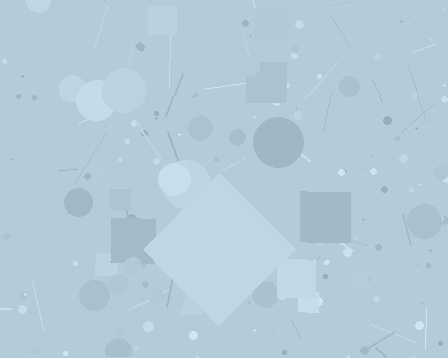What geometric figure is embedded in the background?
A diamond is embedded in the background.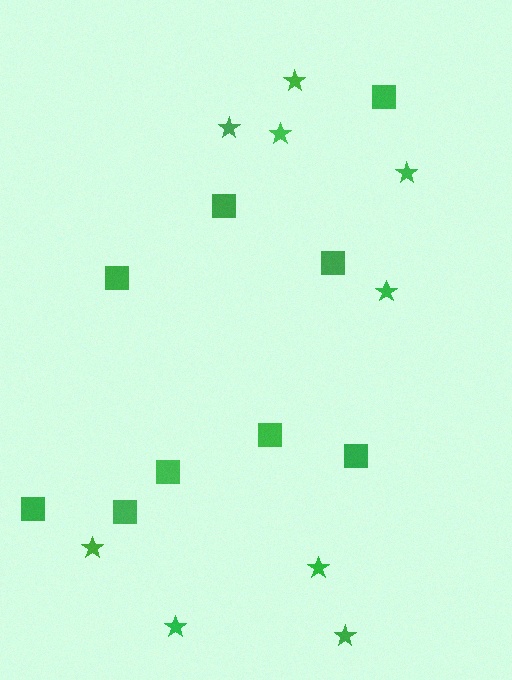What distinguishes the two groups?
There are 2 groups: one group of stars (9) and one group of squares (9).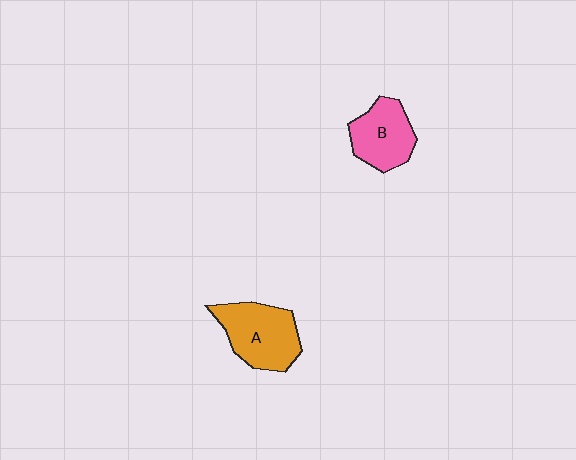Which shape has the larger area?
Shape A (orange).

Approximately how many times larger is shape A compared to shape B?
Approximately 1.2 times.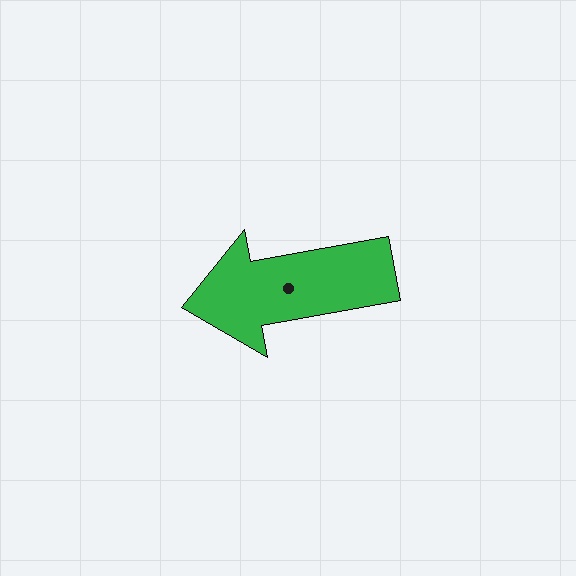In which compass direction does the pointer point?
West.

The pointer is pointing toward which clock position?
Roughly 9 o'clock.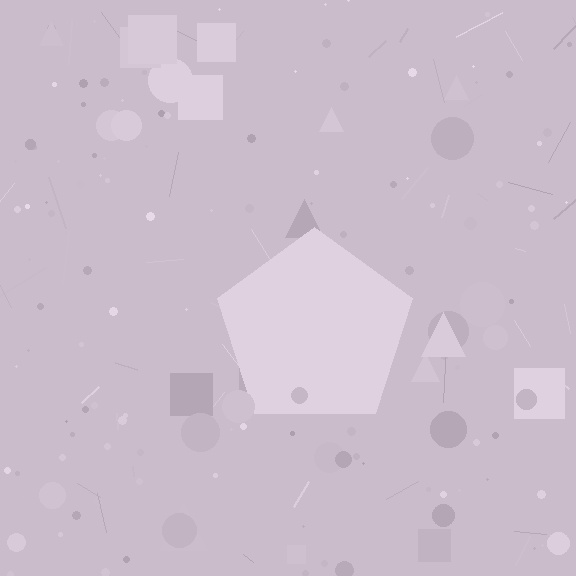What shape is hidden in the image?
A pentagon is hidden in the image.